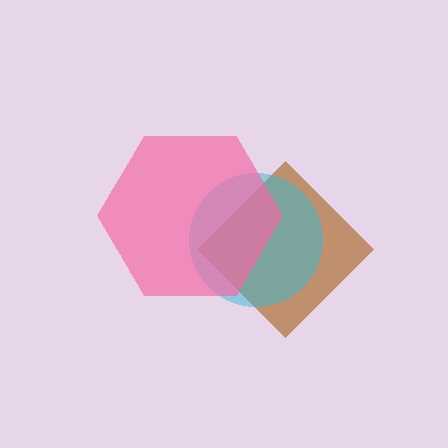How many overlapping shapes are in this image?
There are 3 overlapping shapes in the image.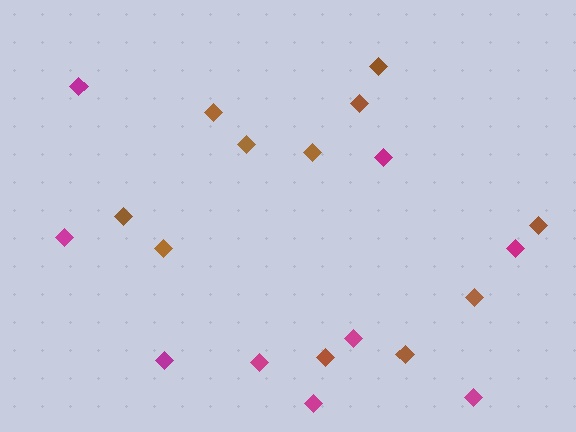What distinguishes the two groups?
There are 2 groups: one group of brown diamonds (11) and one group of magenta diamonds (9).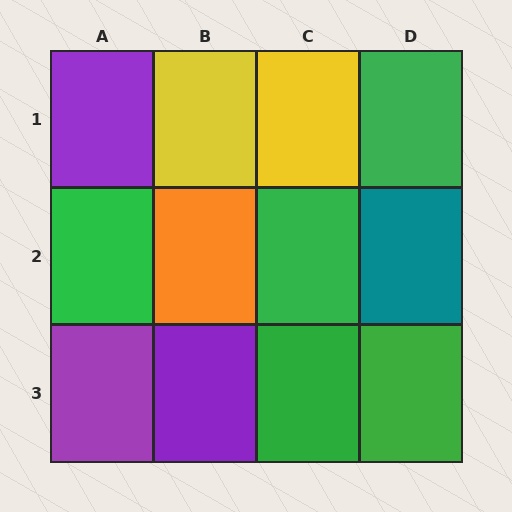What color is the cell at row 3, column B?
Purple.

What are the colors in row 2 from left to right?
Green, orange, green, teal.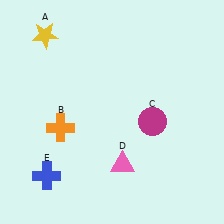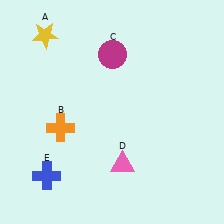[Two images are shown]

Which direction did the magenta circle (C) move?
The magenta circle (C) moved up.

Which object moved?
The magenta circle (C) moved up.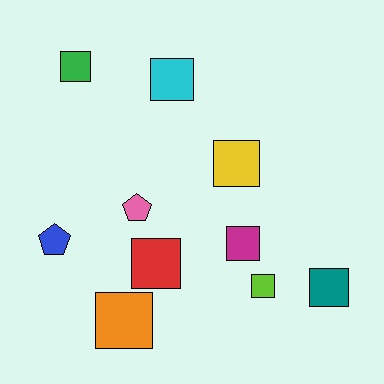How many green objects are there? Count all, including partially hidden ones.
There is 1 green object.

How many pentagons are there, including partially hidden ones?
There are 2 pentagons.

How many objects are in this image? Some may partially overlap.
There are 10 objects.